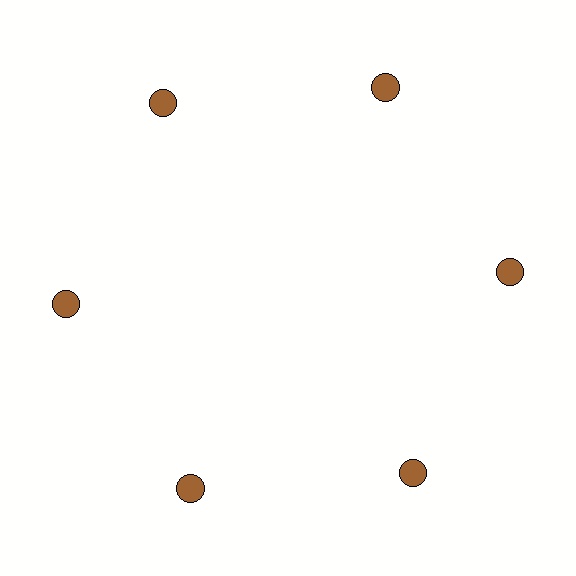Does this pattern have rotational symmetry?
Yes, this pattern has 6-fold rotational symmetry. It looks the same after rotating 60 degrees around the center.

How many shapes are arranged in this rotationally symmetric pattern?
There are 6 shapes, arranged in 6 groups of 1.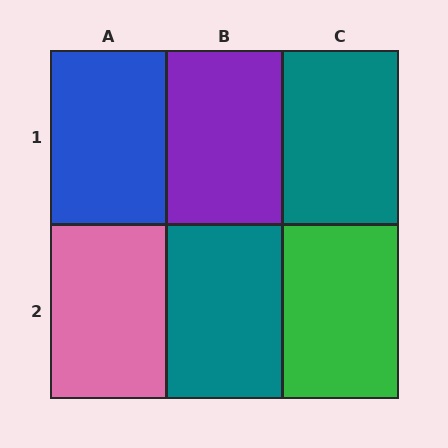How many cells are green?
1 cell is green.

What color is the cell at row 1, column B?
Purple.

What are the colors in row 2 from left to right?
Pink, teal, green.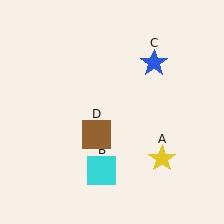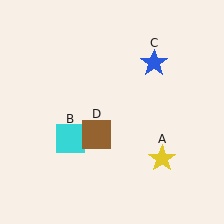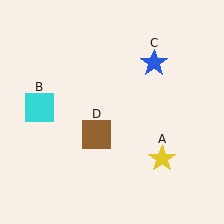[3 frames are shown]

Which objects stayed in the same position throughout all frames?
Yellow star (object A) and blue star (object C) and brown square (object D) remained stationary.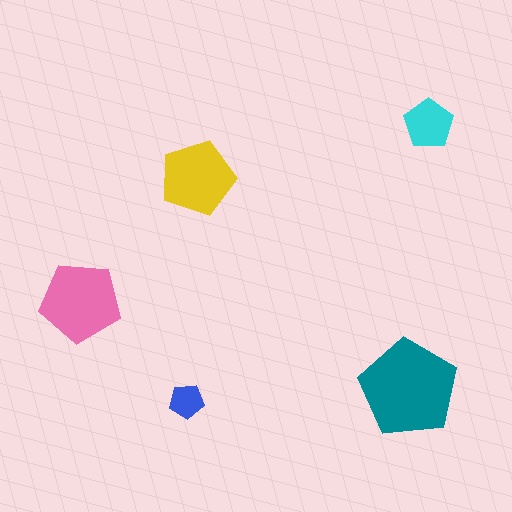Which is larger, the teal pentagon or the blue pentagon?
The teal one.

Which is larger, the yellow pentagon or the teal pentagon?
The teal one.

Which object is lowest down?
The blue pentagon is bottommost.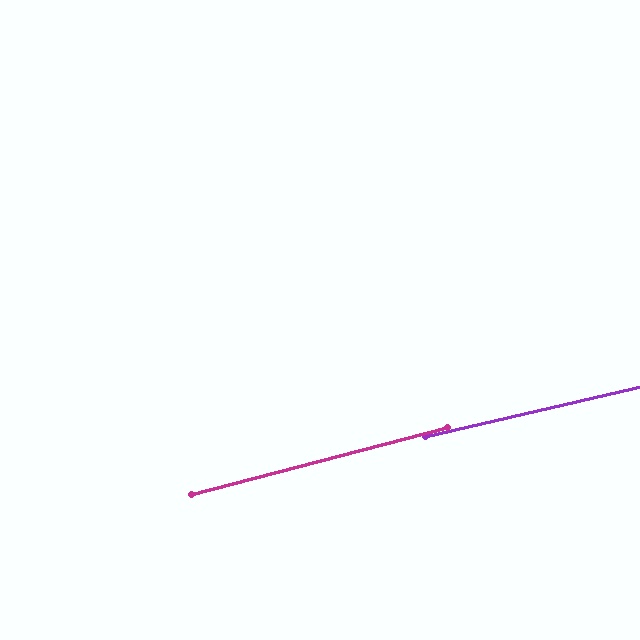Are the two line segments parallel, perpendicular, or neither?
Parallel — their directions differ by only 1.5°.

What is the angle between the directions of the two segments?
Approximately 2 degrees.